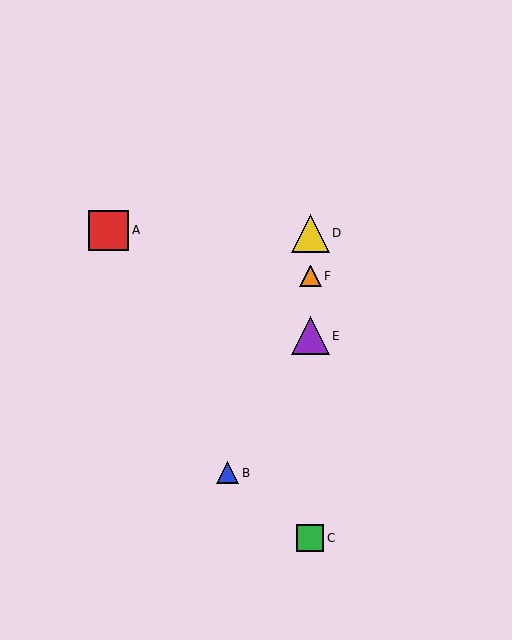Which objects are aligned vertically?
Objects C, D, E, F are aligned vertically.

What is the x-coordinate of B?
Object B is at x≈228.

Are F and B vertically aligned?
No, F is at x≈310 and B is at x≈228.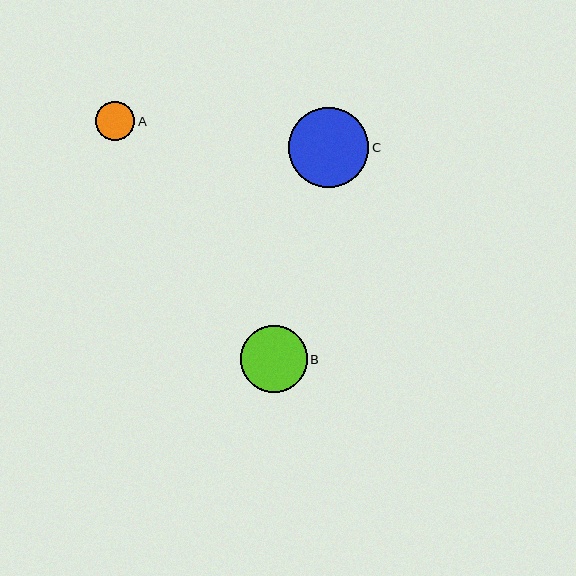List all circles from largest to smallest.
From largest to smallest: C, B, A.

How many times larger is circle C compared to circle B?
Circle C is approximately 1.2 times the size of circle B.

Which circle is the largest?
Circle C is the largest with a size of approximately 81 pixels.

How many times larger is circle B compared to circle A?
Circle B is approximately 1.7 times the size of circle A.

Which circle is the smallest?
Circle A is the smallest with a size of approximately 39 pixels.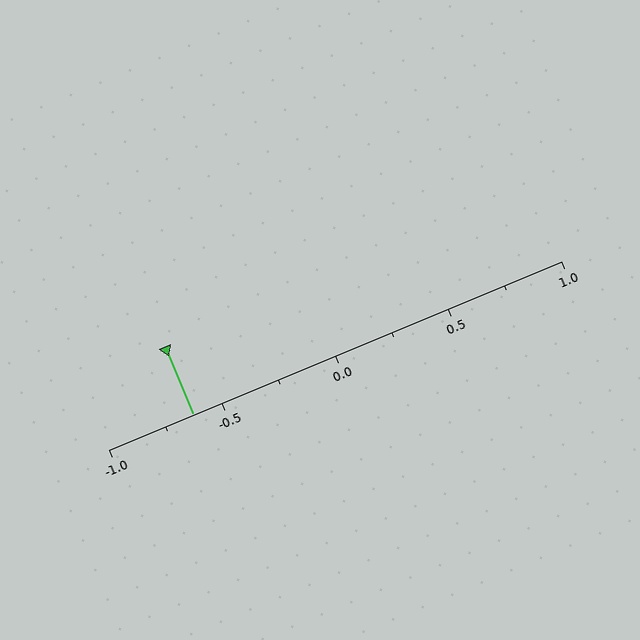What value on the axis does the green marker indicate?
The marker indicates approximately -0.62.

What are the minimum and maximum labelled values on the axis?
The axis runs from -1.0 to 1.0.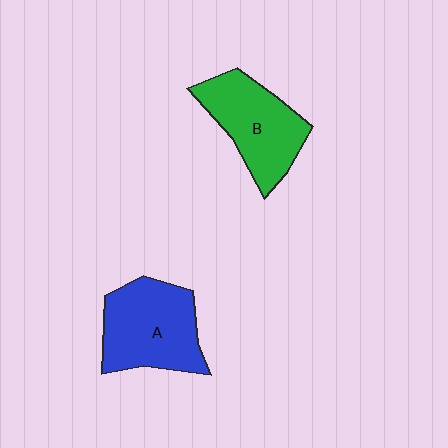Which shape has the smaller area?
Shape B (green).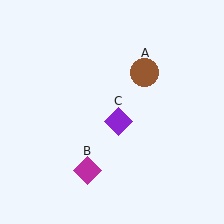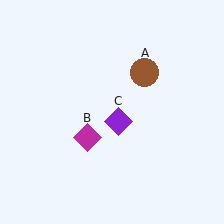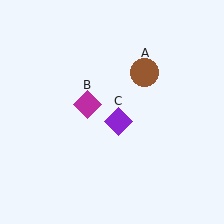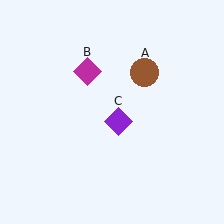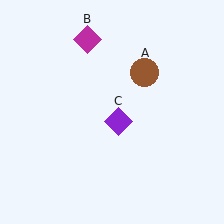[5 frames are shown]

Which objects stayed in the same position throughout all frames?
Brown circle (object A) and purple diamond (object C) remained stationary.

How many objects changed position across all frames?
1 object changed position: magenta diamond (object B).